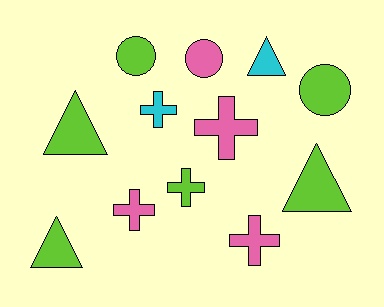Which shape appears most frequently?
Cross, with 5 objects.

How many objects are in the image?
There are 12 objects.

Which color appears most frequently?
Lime, with 6 objects.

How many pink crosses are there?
There are 3 pink crosses.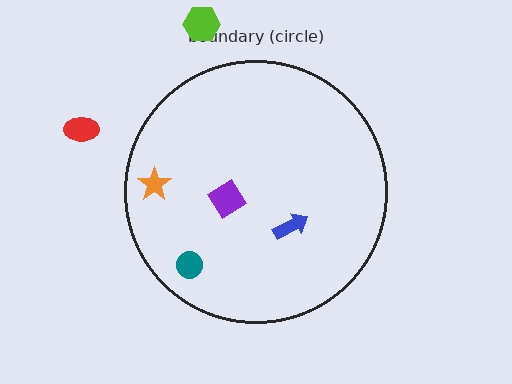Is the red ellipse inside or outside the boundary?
Outside.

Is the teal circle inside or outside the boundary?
Inside.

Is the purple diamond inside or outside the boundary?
Inside.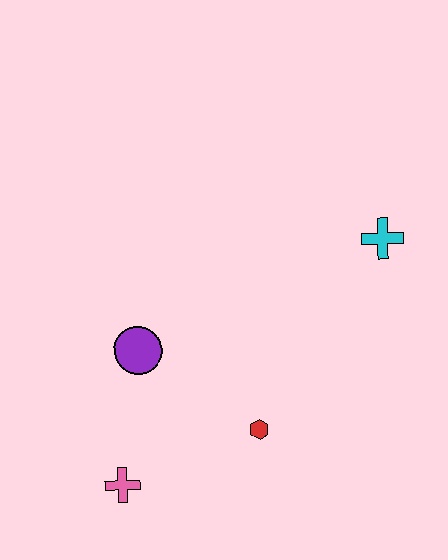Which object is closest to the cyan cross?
The red hexagon is closest to the cyan cross.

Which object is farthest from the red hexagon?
The cyan cross is farthest from the red hexagon.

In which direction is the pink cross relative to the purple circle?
The pink cross is below the purple circle.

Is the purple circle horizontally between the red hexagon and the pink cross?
Yes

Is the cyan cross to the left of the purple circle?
No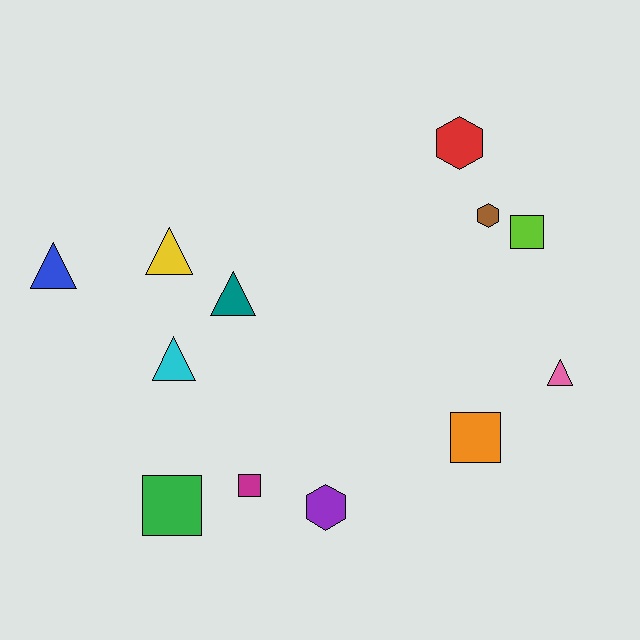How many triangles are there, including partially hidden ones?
There are 5 triangles.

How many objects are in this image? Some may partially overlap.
There are 12 objects.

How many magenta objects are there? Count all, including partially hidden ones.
There is 1 magenta object.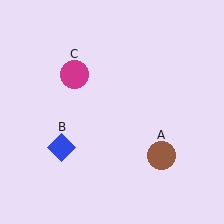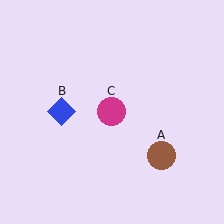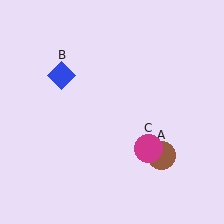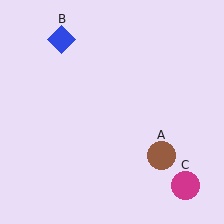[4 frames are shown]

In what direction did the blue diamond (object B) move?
The blue diamond (object B) moved up.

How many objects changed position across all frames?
2 objects changed position: blue diamond (object B), magenta circle (object C).